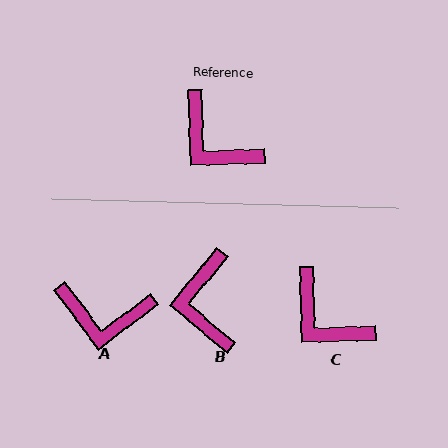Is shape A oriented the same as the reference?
No, it is off by about 36 degrees.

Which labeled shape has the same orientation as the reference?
C.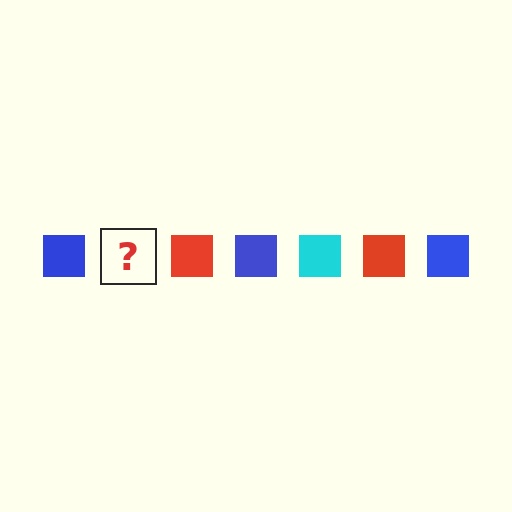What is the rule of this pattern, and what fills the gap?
The rule is that the pattern cycles through blue, cyan, red squares. The gap should be filled with a cyan square.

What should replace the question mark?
The question mark should be replaced with a cyan square.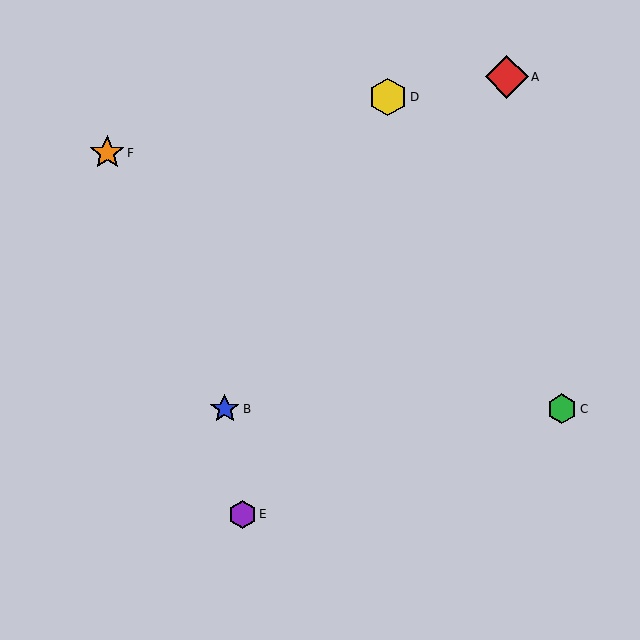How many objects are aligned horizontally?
2 objects (B, C) are aligned horizontally.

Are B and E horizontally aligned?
No, B is at y≈409 and E is at y≈514.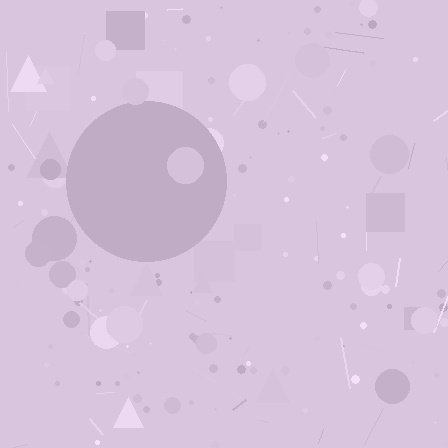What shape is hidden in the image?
A circle is hidden in the image.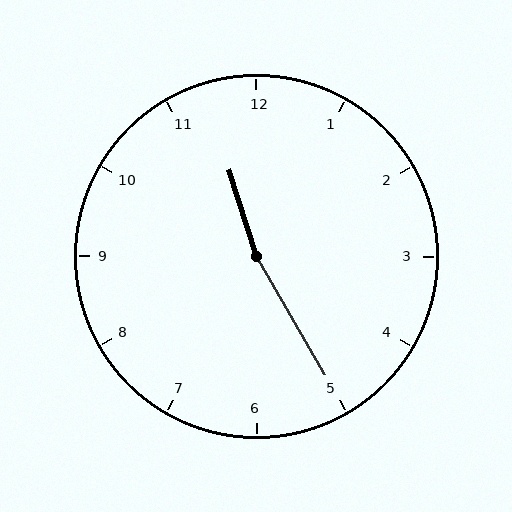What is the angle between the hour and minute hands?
Approximately 168 degrees.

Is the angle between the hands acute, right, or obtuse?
It is obtuse.